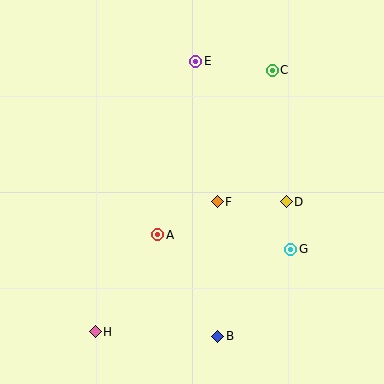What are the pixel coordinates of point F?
Point F is at (217, 202).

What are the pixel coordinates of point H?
Point H is at (95, 332).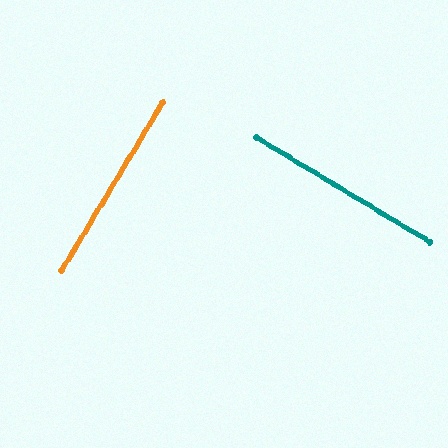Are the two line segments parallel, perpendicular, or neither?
Perpendicular — they meet at approximately 90°.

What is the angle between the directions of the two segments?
Approximately 90 degrees.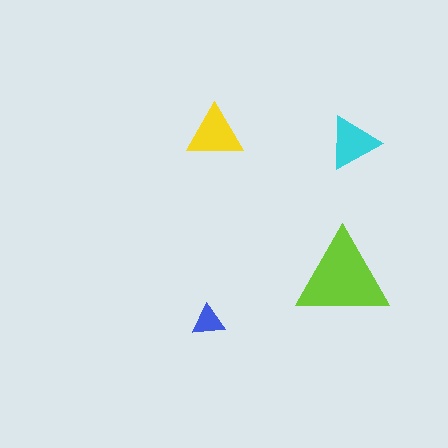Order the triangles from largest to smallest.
the lime one, the yellow one, the cyan one, the blue one.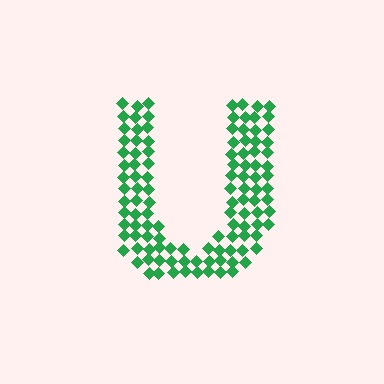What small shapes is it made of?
It is made of small diamonds.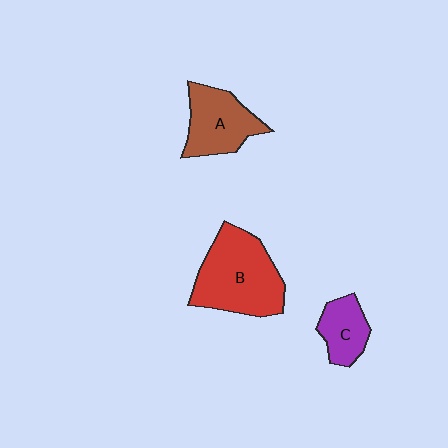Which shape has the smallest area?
Shape C (purple).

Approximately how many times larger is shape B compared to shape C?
Approximately 2.3 times.